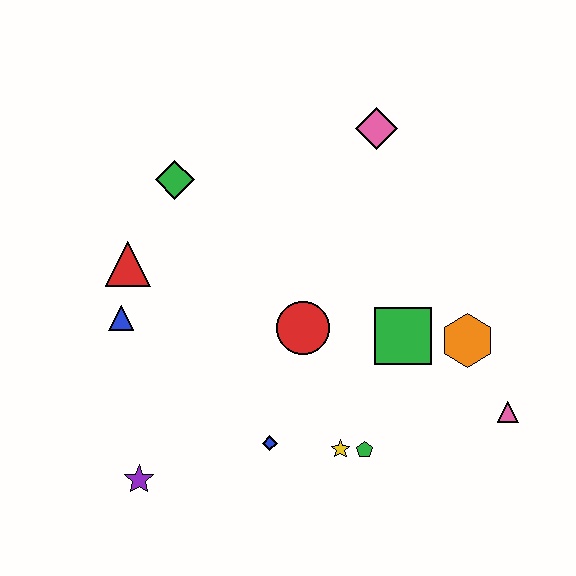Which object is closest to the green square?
The orange hexagon is closest to the green square.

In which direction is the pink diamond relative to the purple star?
The pink diamond is above the purple star.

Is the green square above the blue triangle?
No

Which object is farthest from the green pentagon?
The green diamond is farthest from the green pentagon.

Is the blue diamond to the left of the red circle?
Yes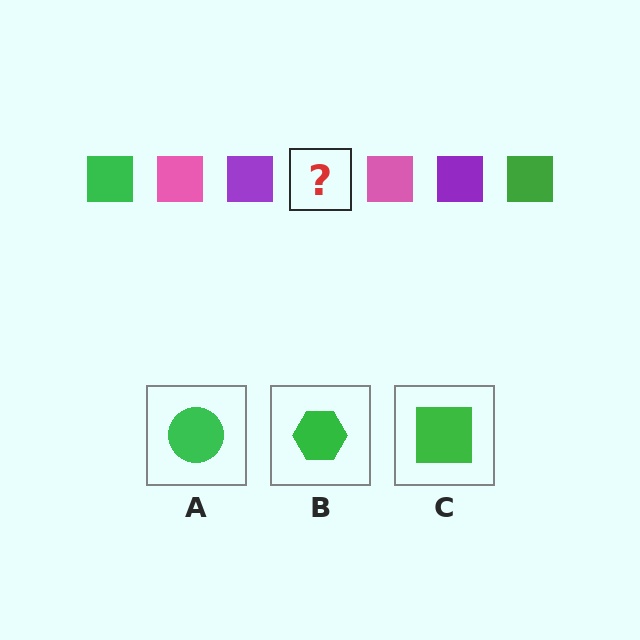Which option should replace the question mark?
Option C.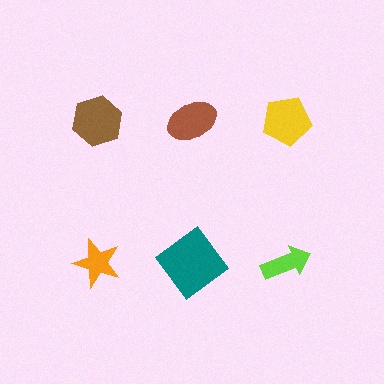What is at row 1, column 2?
A brown ellipse.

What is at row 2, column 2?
A teal diamond.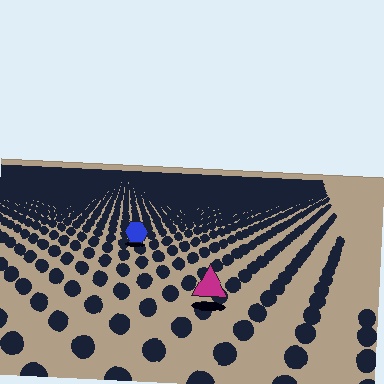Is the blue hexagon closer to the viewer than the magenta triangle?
No. The magenta triangle is closer — you can tell from the texture gradient: the ground texture is coarser near it.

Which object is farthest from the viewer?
The blue hexagon is farthest from the viewer. It appears smaller and the ground texture around it is denser.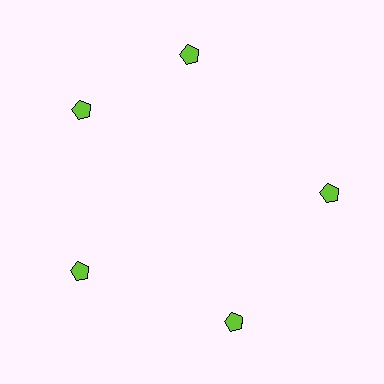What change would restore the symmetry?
The symmetry would be restored by rotating it back into even spacing with its neighbors so that all 5 pentagons sit at equal angles and equal distance from the center.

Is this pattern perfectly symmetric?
No. The 5 lime pentagons are arranged in a ring, but one element near the 1 o'clock position is rotated out of alignment along the ring, breaking the 5-fold rotational symmetry.